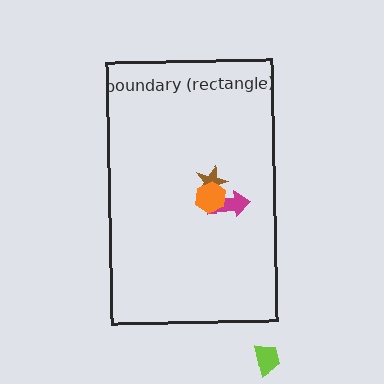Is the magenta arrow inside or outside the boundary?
Inside.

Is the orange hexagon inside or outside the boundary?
Inside.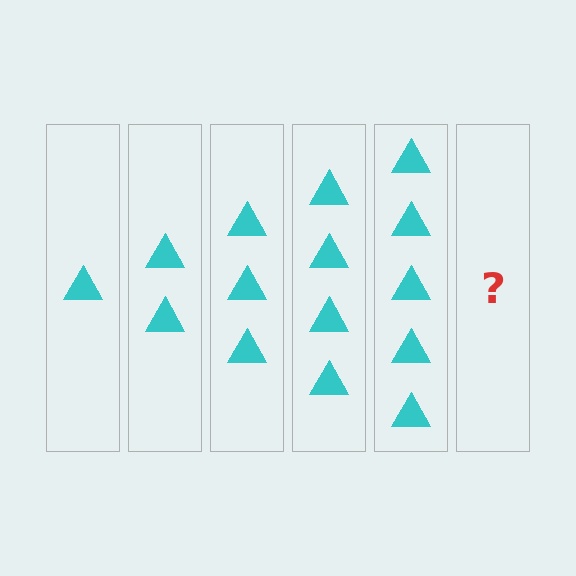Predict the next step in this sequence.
The next step is 6 triangles.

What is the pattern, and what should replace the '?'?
The pattern is that each step adds one more triangle. The '?' should be 6 triangles.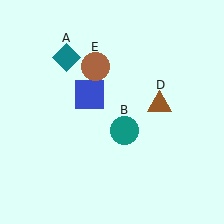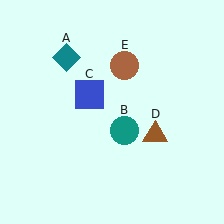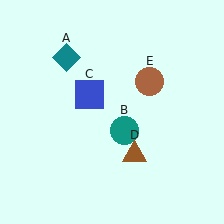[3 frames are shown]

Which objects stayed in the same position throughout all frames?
Teal diamond (object A) and teal circle (object B) and blue square (object C) remained stationary.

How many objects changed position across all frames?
2 objects changed position: brown triangle (object D), brown circle (object E).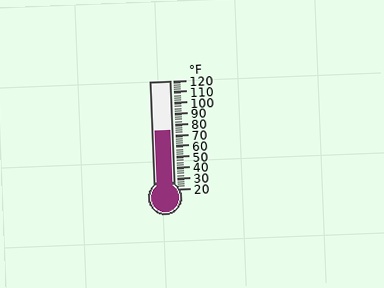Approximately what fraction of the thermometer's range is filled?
The thermometer is filled to approximately 55% of its range.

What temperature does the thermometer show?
The thermometer shows approximately 74°F.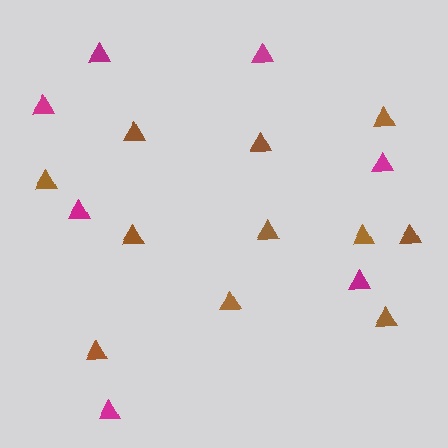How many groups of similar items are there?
There are 2 groups: one group of magenta triangles (7) and one group of brown triangles (11).